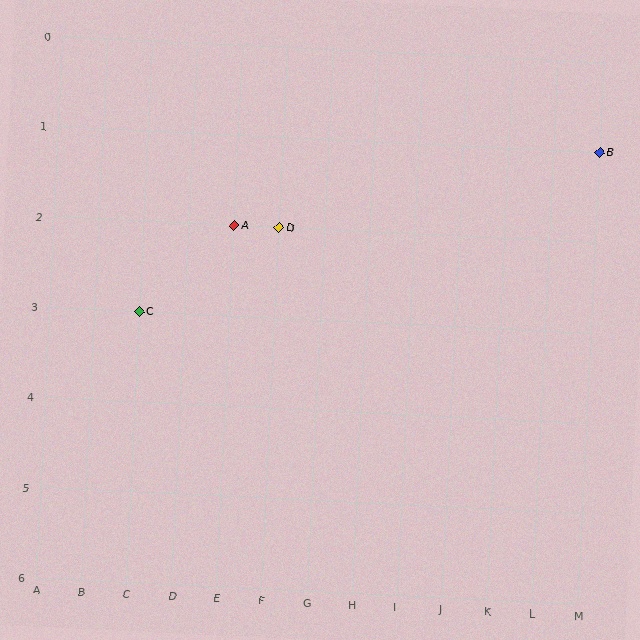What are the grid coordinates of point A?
Point A is at grid coordinates (E, 2).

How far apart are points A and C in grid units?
Points A and C are 2 columns and 1 row apart (about 2.2 grid units diagonally).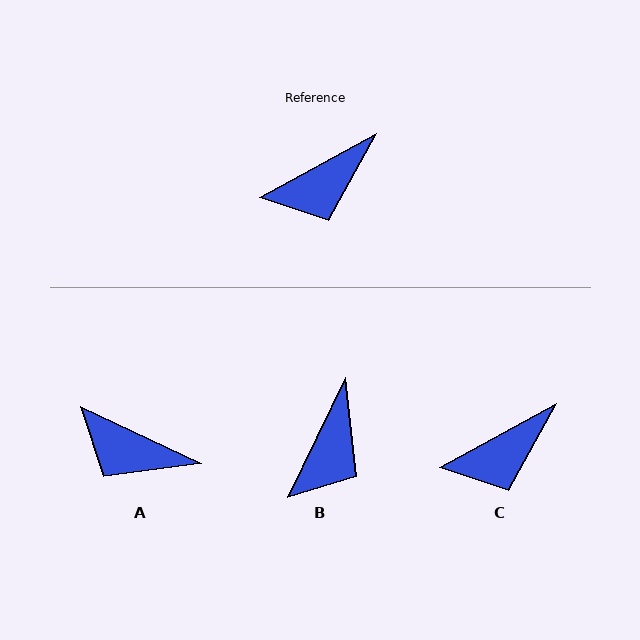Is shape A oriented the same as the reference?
No, it is off by about 54 degrees.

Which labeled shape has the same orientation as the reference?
C.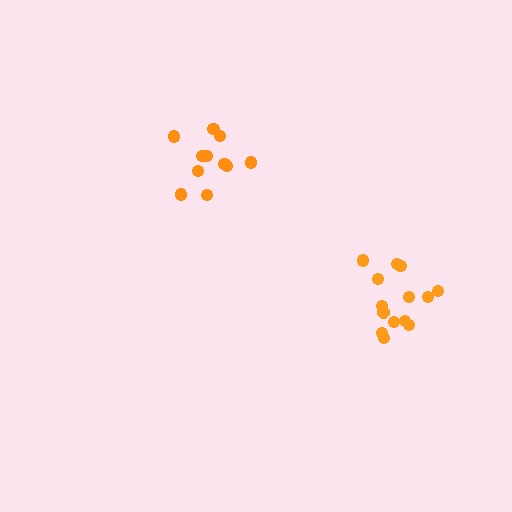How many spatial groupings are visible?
There are 2 spatial groupings.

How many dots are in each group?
Group 1: 14 dots, Group 2: 11 dots (25 total).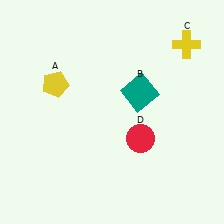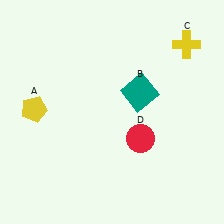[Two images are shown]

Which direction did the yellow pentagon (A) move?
The yellow pentagon (A) moved down.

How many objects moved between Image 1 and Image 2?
1 object moved between the two images.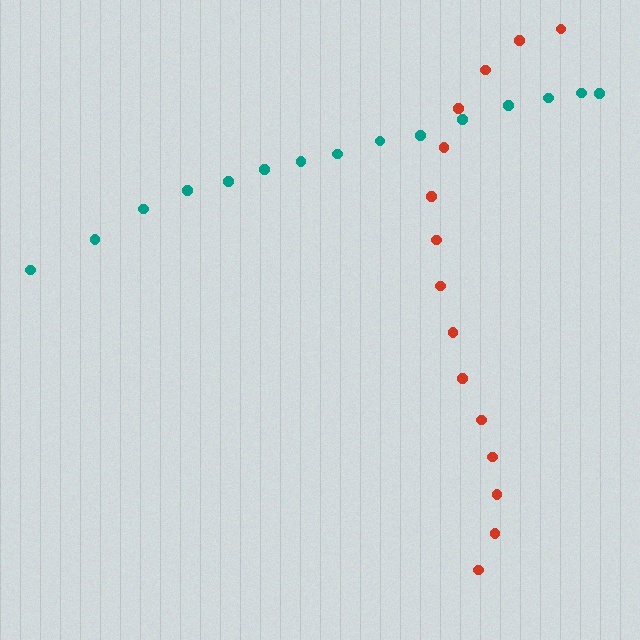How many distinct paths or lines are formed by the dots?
There are 2 distinct paths.